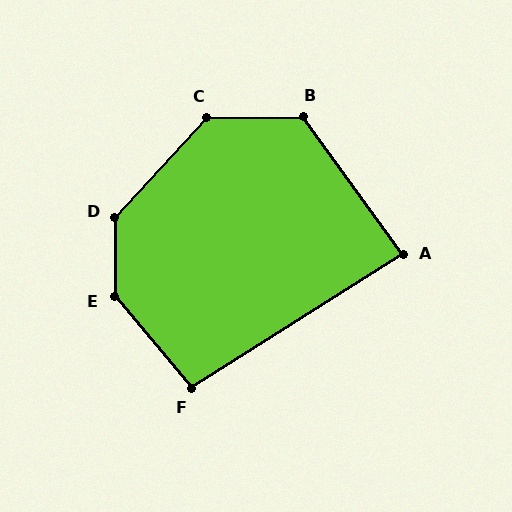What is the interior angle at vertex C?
Approximately 133 degrees (obtuse).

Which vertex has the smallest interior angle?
A, at approximately 86 degrees.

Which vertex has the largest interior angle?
E, at approximately 140 degrees.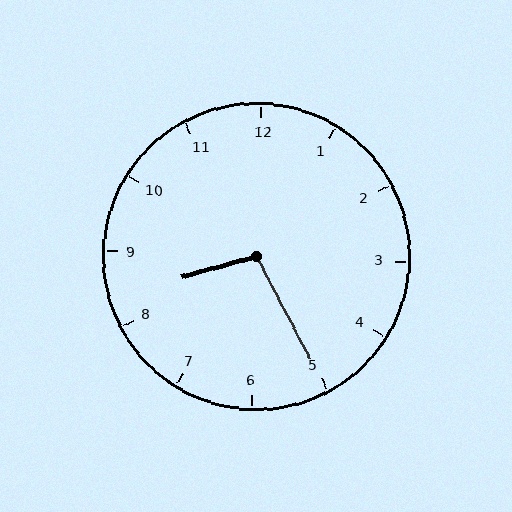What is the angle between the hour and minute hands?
Approximately 102 degrees.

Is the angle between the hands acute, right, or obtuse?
It is obtuse.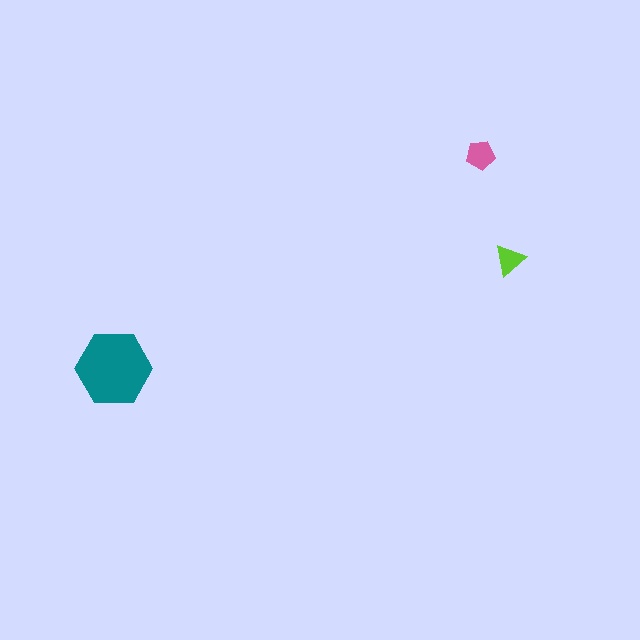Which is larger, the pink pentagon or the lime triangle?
The pink pentagon.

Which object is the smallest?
The lime triangle.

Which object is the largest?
The teal hexagon.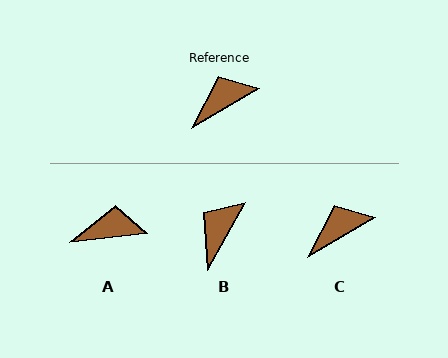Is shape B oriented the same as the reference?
No, it is off by about 30 degrees.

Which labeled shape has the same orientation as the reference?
C.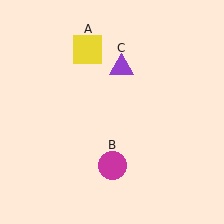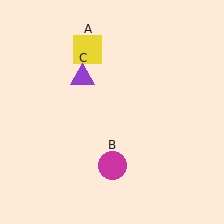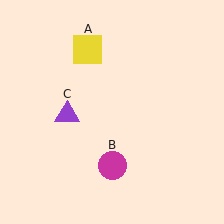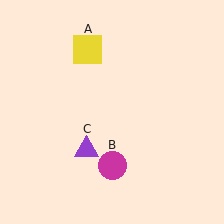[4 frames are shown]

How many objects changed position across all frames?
1 object changed position: purple triangle (object C).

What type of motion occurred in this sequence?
The purple triangle (object C) rotated counterclockwise around the center of the scene.